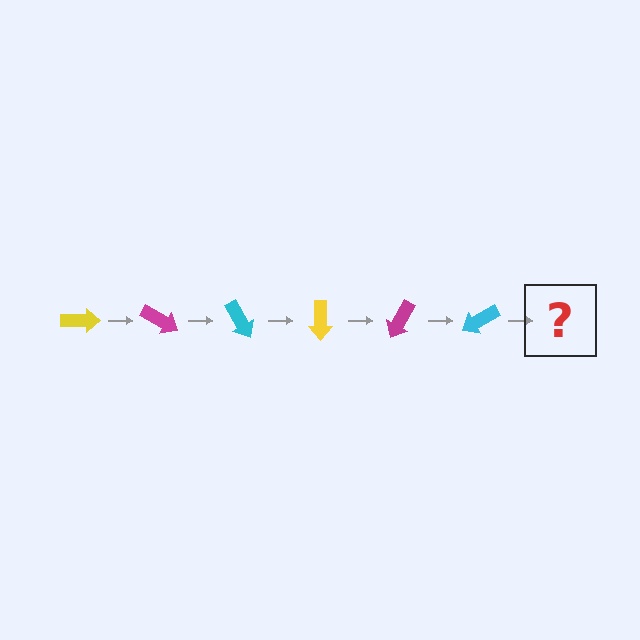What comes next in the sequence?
The next element should be a yellow arrow, rotated 180 degrees from the start.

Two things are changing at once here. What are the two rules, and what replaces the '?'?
The two rules are that it rotates 30 degrees each step and the color cycles through yellow, magenta, and cyan. The '?' should be a yellow arrow, rotated 180 degrees from the start.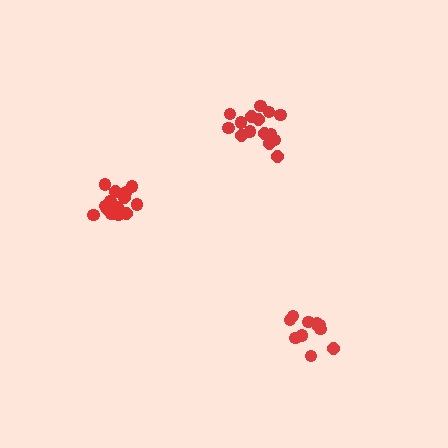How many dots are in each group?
Group 1: 15 dots, Group 2: 15 dots, Group 3: 11 dots (41 total).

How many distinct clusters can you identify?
There are 3 distinct clusters.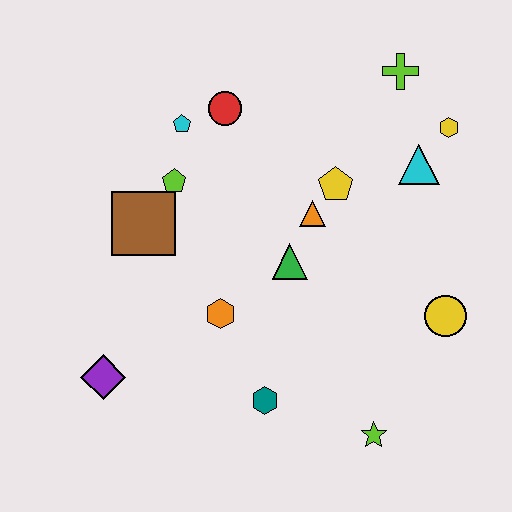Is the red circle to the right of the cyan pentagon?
Yes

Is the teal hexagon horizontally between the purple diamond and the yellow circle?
Yes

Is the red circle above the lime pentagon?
Yes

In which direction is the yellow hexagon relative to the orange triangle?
The yellow hexagon is to the right of the orange triangle.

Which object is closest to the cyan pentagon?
The red circle is closest to the cyan pentagon.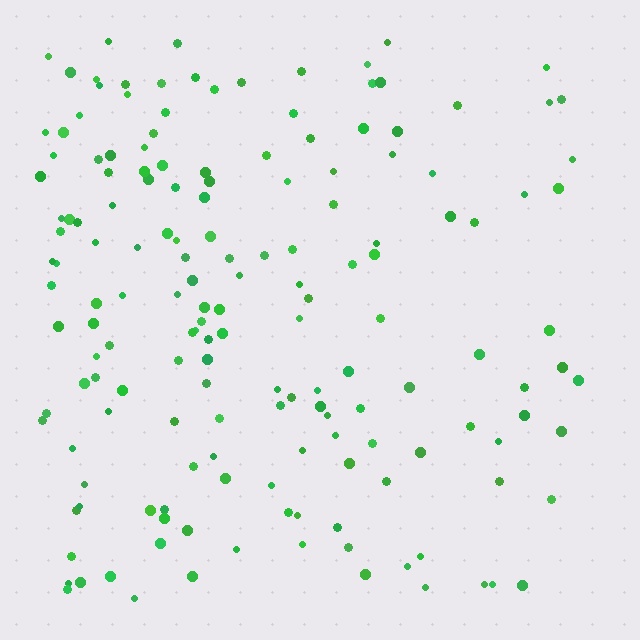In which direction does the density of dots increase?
From right to left, with the left side densest.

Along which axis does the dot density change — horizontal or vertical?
Horizontal.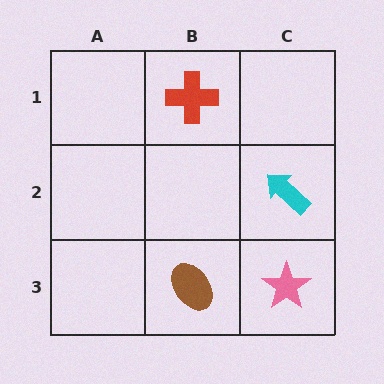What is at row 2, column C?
A cyan arrow.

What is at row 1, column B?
A red cross.